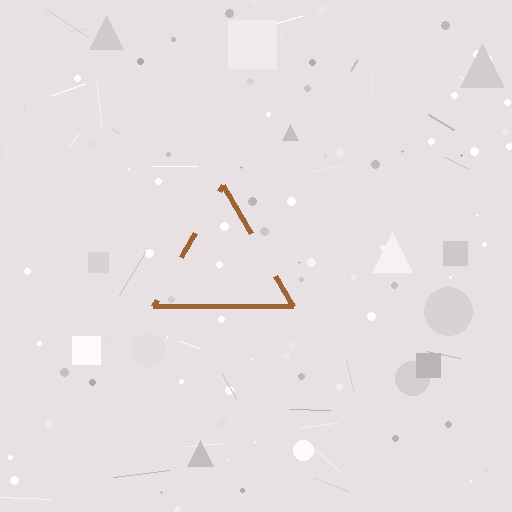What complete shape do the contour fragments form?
The contour fragments form a triangle.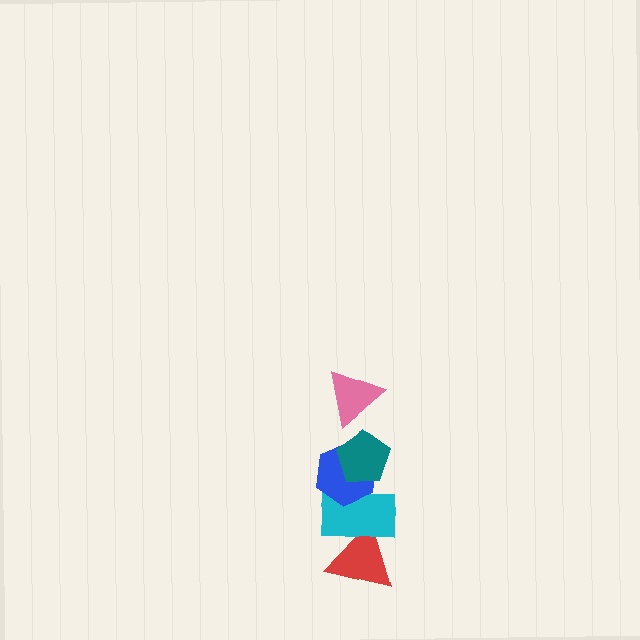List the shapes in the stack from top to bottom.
From top to bottom: the pink triangle, the teal pentagon, the blue hexagon, the cyan rectangle, the red triangle.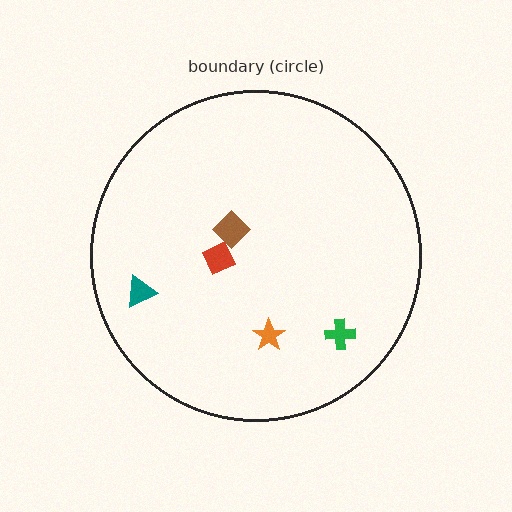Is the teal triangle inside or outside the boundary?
Inside.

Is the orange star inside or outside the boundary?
Inside.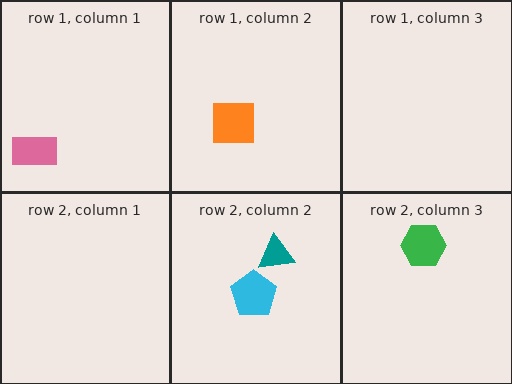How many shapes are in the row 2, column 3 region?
1.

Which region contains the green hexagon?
The row 2, column 3 region.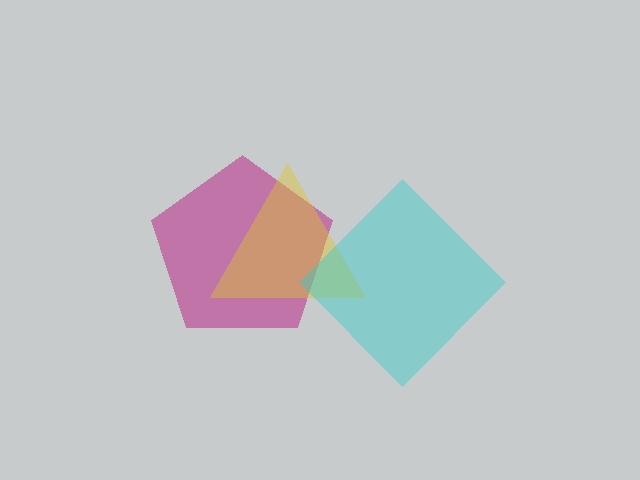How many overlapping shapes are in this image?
There are 3 overlapping shapes in the image.